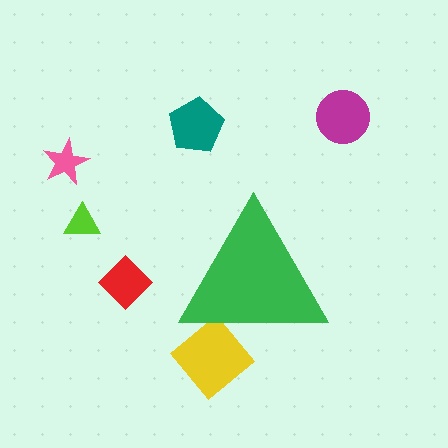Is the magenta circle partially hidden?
No, the magenta circle is fully visible.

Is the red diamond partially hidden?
No, the red diamond is fully visible.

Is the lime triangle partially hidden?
No, the lime triangle is fully visible.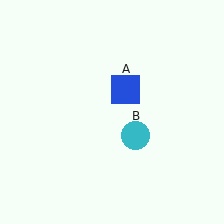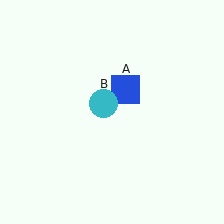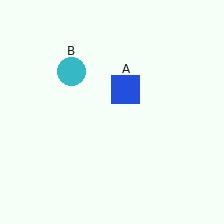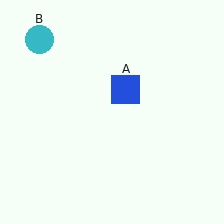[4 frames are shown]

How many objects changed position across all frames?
1 object changed position: cyan circle (object B).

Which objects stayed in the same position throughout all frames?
Blue square (object A) remained stationary.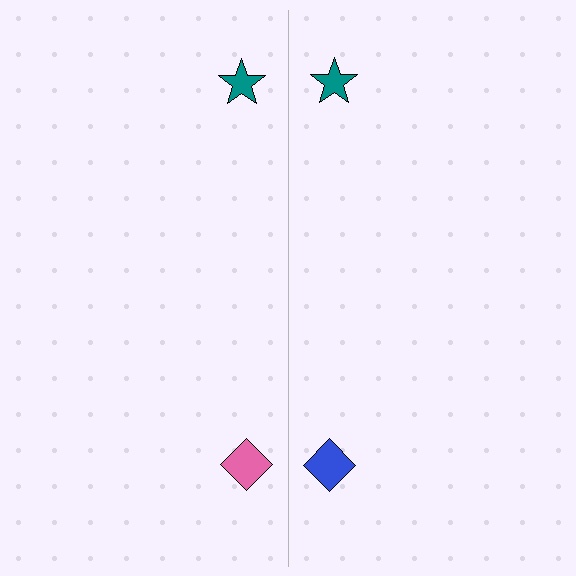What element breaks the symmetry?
The blue diamond on the right side breaks the symmetry — its mirror counterpart is pink.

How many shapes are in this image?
There are 4 shapes in this image.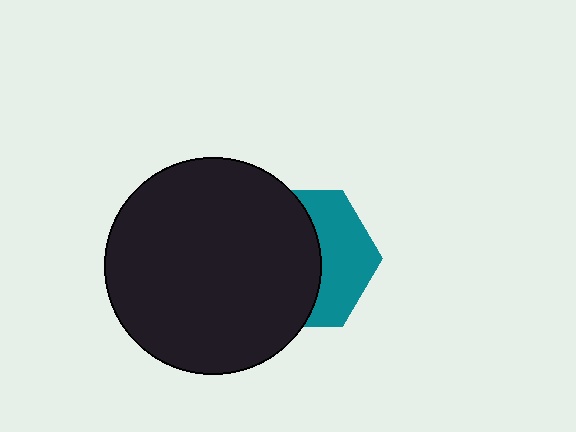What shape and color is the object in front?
The object in front is a black circle.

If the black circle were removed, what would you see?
You would see the complete teal hexagon.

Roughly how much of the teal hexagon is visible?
A small part of it is visible (roughly 41%).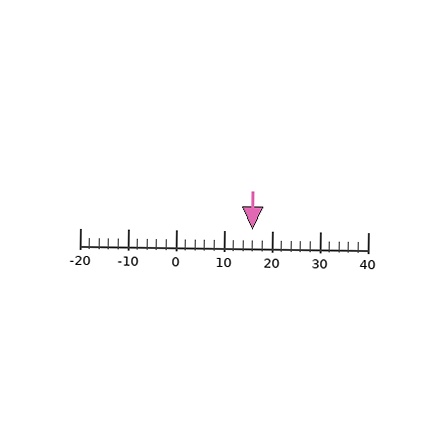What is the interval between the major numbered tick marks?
The major tick marks are spaced 10 units apart.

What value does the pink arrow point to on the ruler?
The pink arrow points to approximately 16.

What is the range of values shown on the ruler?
The ruler shows values from -20 to 40.